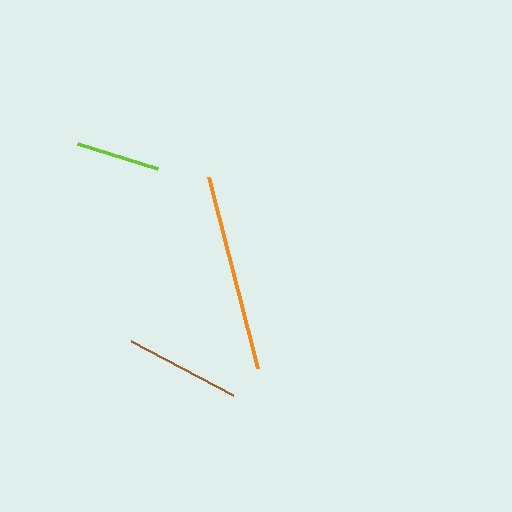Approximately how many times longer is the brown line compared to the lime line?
The brown line is approximately 1.4 times the length of the lime line.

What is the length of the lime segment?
The lime segment is approximately 83 pixels long.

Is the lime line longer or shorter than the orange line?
The orange line is longer than the lime line.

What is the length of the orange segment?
The orange segment is approximately 197 pixels long.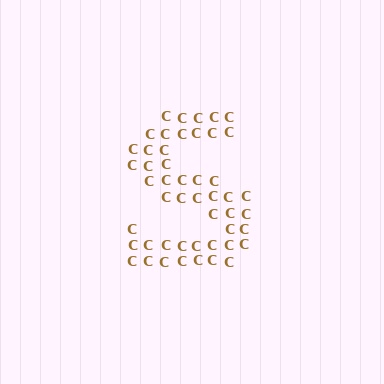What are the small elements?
The small elements are letter C's.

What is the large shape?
The large shape is the letter S.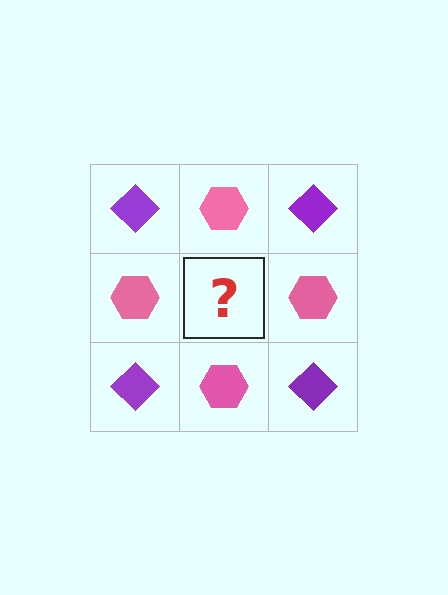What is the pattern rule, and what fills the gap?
The rule is that it alternates purple diamond and pink hexagon in a checkerboard pattern. The gap should be filled with a purple diamond.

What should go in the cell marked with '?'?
The missing cell should contain a purple diamond.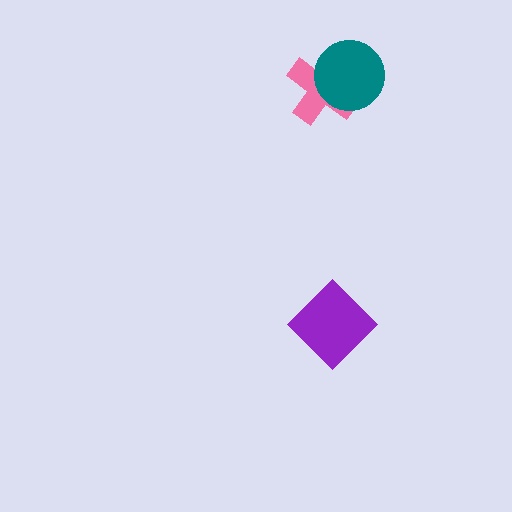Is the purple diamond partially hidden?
No, no other shape covers it.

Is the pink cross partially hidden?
Yes, it is partially covered by another shape.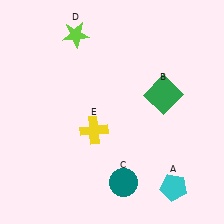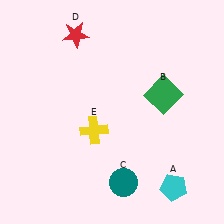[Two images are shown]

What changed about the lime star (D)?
In Image 1, D is lime. In Image 2, it changed to red.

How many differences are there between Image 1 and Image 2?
There is 1 difference between the two images.